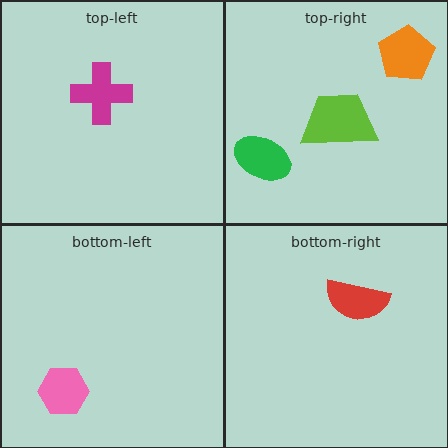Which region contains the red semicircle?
The bottom-right region.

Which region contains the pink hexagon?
The bottom-left region.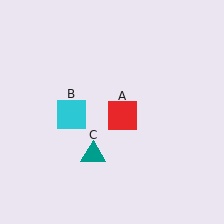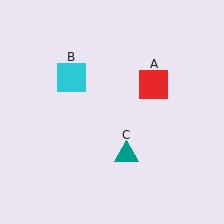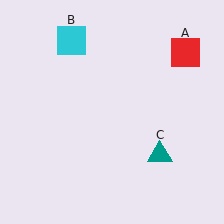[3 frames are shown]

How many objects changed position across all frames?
3 objects changed position: red square (object A), cyan square (object B), teal triangle (object C).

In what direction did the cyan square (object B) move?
The cyan square (object B) moved up.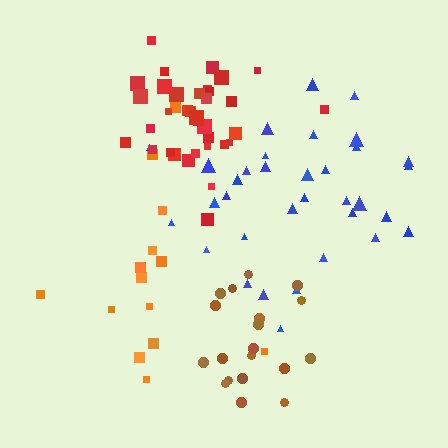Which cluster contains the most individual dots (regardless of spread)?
Red (35).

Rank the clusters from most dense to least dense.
red, brown, blue, orange.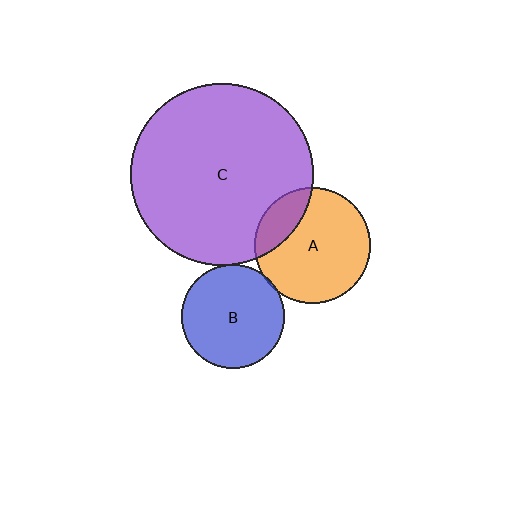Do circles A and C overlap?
Yes.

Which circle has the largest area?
Circle C (purple).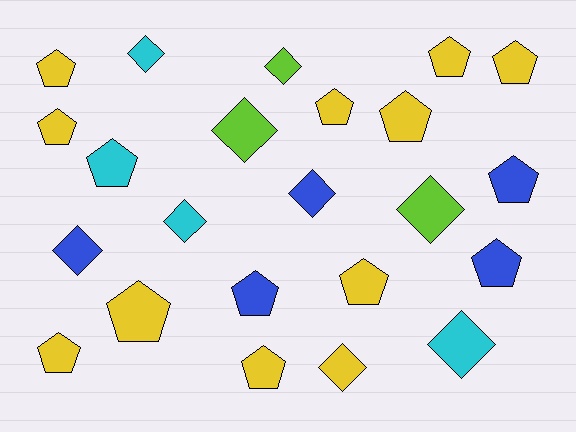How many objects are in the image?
There are 23 objects.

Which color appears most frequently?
Yellow, with 11 objects.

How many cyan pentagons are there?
There is 1 cyan pentagon.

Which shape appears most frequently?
Pentagon, with 14 objects.